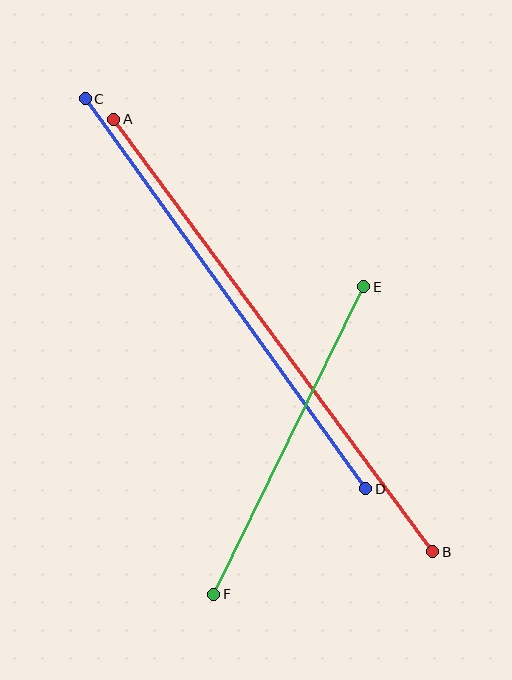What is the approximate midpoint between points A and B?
The midpoint is at approximately (273, 335) pixels.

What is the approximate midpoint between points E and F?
The midpoint is at approximately (289, 440) pixels.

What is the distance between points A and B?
The distance is approximately 538 pixels.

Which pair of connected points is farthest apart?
Points A and B are farthest apart.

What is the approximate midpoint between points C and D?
The midpoint is at approximately (225, 294) pixels.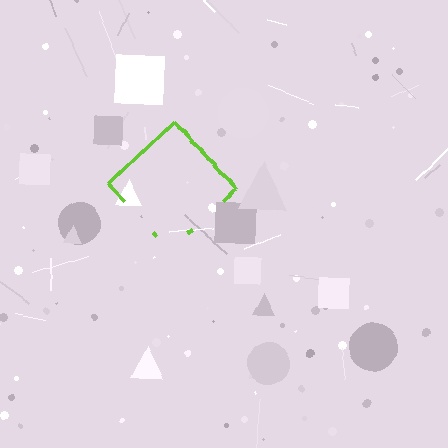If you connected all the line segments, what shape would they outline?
They would outline a diamond.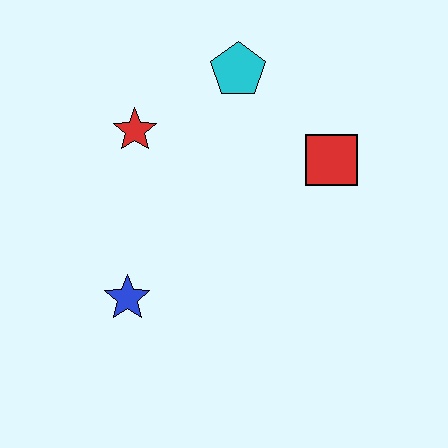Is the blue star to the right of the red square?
No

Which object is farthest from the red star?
The red square is farthest from the red star.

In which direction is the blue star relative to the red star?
The blue star is below the red star.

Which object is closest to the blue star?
The red star is closest to the blue star.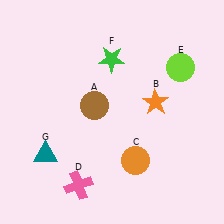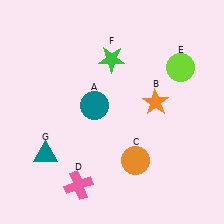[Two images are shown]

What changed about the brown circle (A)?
In Image 1, A is brown. In Image 2, it changed to teal.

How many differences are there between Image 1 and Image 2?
There is 1 difference between the two images.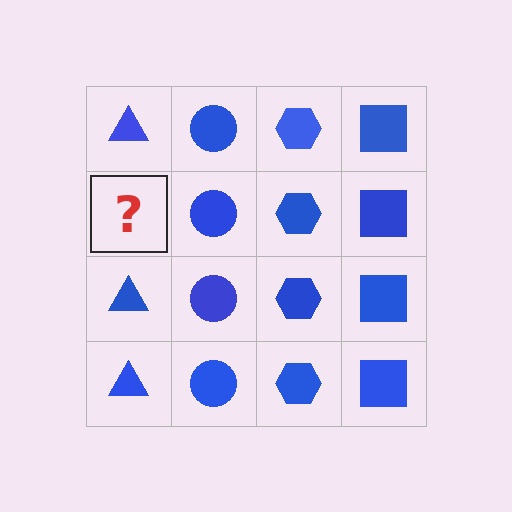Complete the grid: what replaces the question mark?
The question mark should be replaced with a blue triangle.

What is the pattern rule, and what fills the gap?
The rule is that each column has a consistent shape. The gap should be filled with a blue triangle.